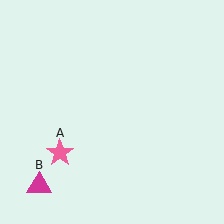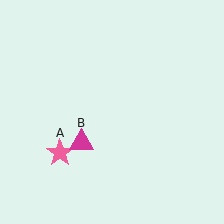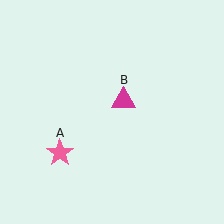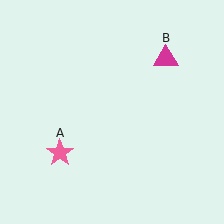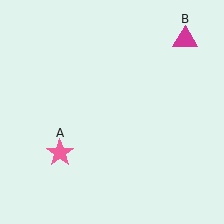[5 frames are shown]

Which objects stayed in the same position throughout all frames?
Pink star (object A) remained stationary.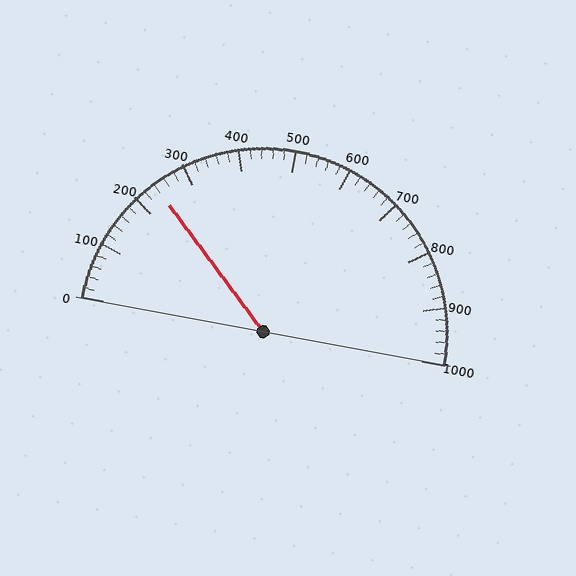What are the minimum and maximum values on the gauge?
The gauge ranges from 0 to 1000.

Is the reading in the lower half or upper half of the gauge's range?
The reading is in the lower half of the range (0 to 1000).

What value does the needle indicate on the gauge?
The needle indicates approximately 240.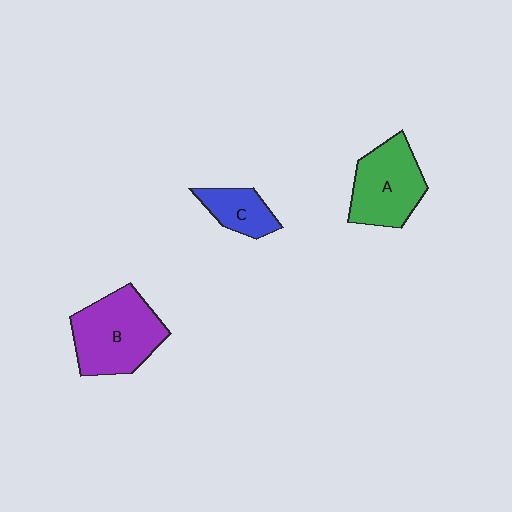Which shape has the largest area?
Shape B (purple).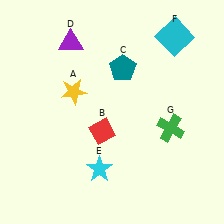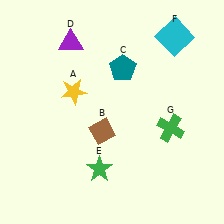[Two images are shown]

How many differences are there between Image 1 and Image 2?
There are 2 differences between the two images.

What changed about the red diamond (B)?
In Image 1, B is red. In Image 2, it changed to brown.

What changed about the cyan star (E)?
In Image 1, E is cyan. In Image 2, it changed to green.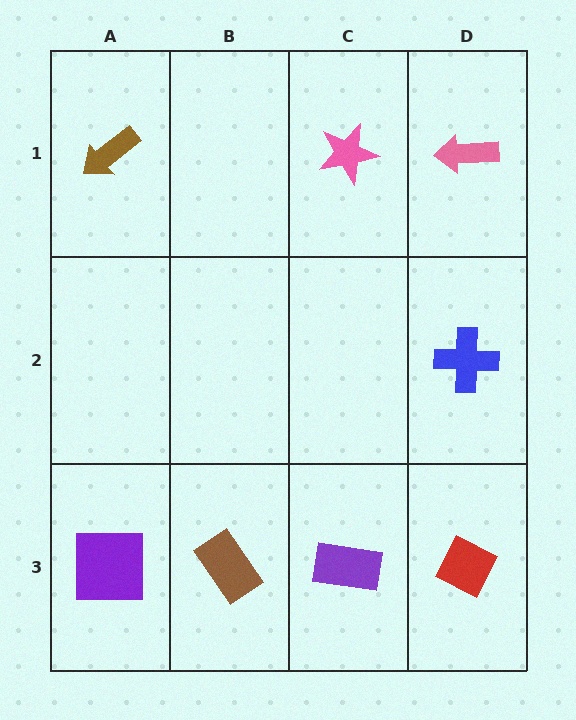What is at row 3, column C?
A purple rectangle.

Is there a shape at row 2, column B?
No, that cell is empty.